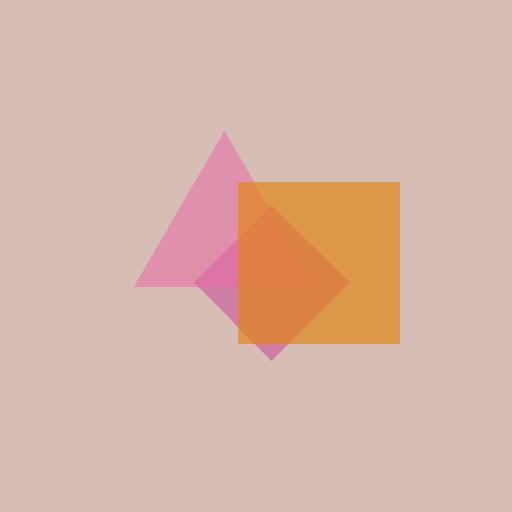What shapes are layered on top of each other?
The layered shapes are: a magenta diamond, a pink triangle, an orange square.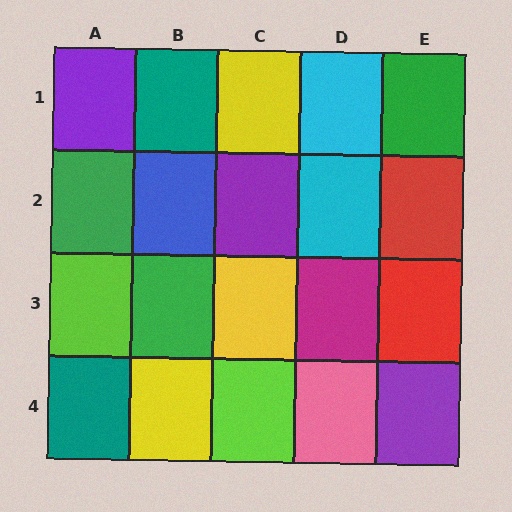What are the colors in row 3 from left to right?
Lime, green, yellow, magenta, red.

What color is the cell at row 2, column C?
Purple.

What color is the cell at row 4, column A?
Teal.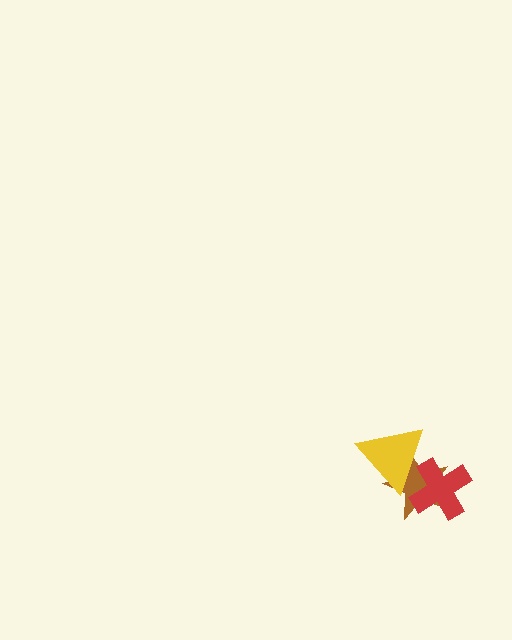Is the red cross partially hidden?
No, no other shape covers it.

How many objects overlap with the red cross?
2 objects overlap with the red cross.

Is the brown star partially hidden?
Yes, it is partially covered by another shape.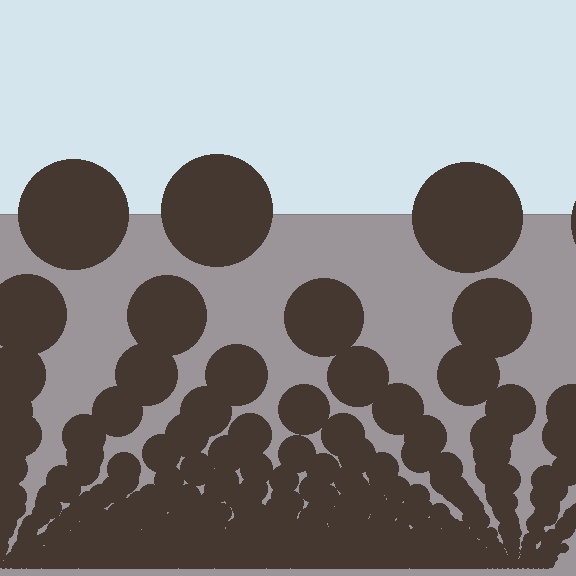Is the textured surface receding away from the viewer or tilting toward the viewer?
The surface appears to tilt toward the viewer. Texture elements get larger and sparser toward the top.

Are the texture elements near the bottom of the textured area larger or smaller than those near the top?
Smaller. The gradient is inverted — elements near the bottom are smaller and denser.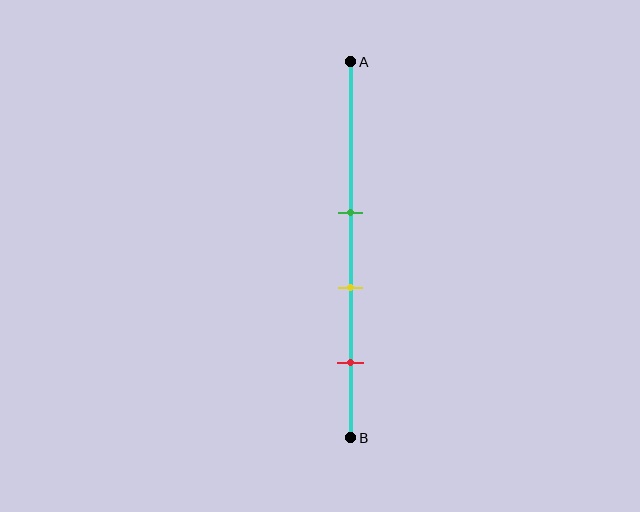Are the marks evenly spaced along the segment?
Yes, the marks are approximately evenly spaced.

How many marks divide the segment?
There are 3 marks dividing the segment.